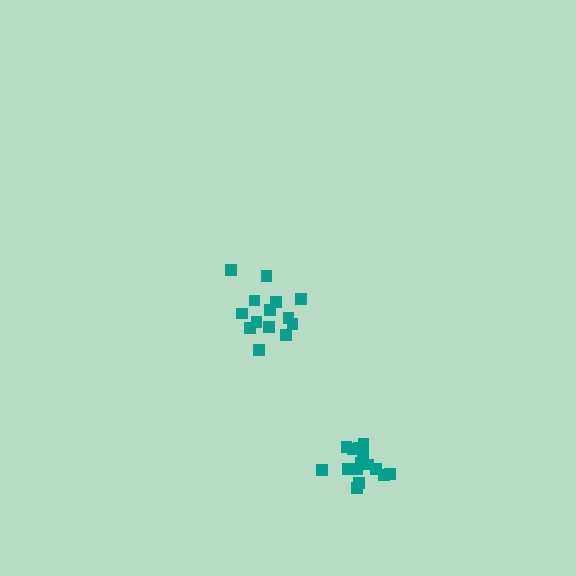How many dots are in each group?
Group 1: 14 dots, Group 2: 15 dots (29 total).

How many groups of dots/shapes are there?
There are 2 groups.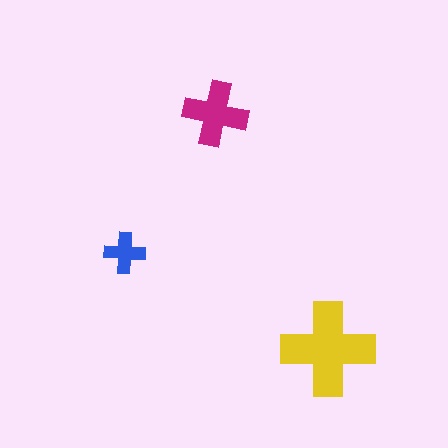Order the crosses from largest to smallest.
the yellow one, the magenta one, the blue one.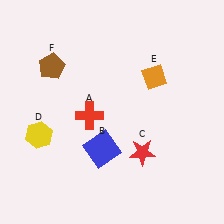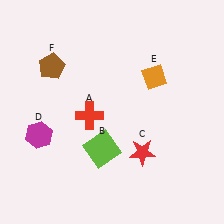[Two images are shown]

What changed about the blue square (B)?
In Image 1, B is blue. In Image 2, it changed to lime.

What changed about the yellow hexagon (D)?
In Image 1, D is yellow. In Image 2, it changed to magenta.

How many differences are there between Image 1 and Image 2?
There are 2 differences between the two images.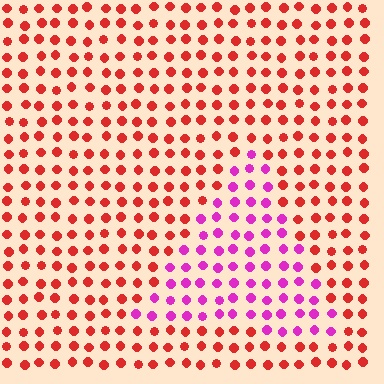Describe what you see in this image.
The image is filled with small red elements in a uniform arrangement. A triangle-shaped region is visible where the elements are tinted to a slightly different hue, forming a subtle color boundary.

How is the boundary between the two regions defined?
The boundary is defined purely by a slight shift in hue (about 53 degrees). Spacing, size, and orientation are identical on both sides.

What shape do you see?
I see a triangle.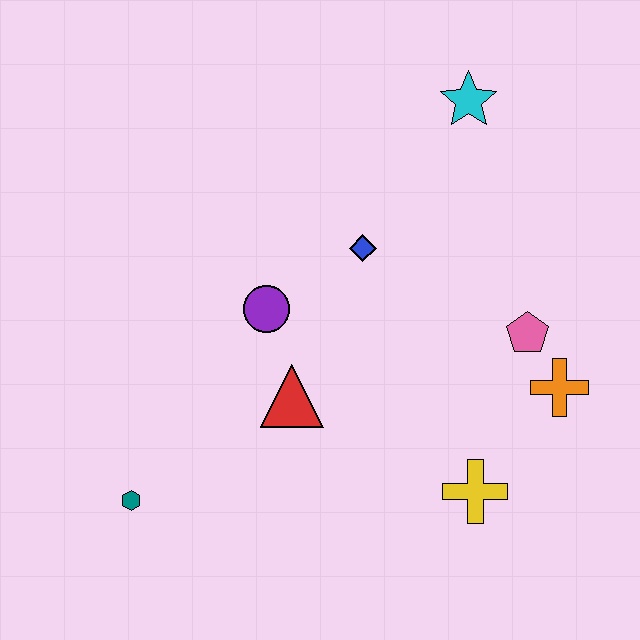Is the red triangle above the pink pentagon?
No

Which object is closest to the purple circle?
The red triangle is closest to the purple circle.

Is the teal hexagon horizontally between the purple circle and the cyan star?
No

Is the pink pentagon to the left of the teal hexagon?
No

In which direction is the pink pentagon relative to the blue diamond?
The pink pentagon is to the right of the blue diamond.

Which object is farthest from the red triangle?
The cyan star is farthest from the red triangle.